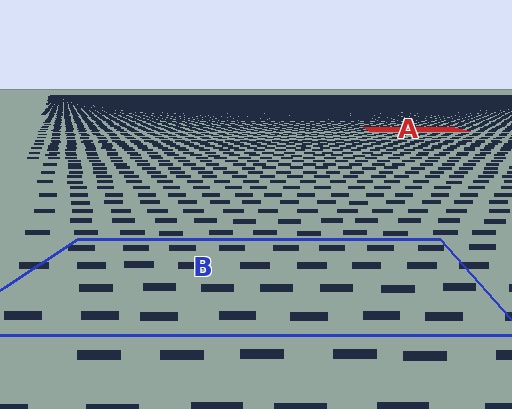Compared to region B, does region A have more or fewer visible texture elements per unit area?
Region A has more texture elements per unit area — they are packed more densely because it is farther away.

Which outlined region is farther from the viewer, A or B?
Region A is farther from the viewer — the texture elements inside it appear smaller and more densely packed.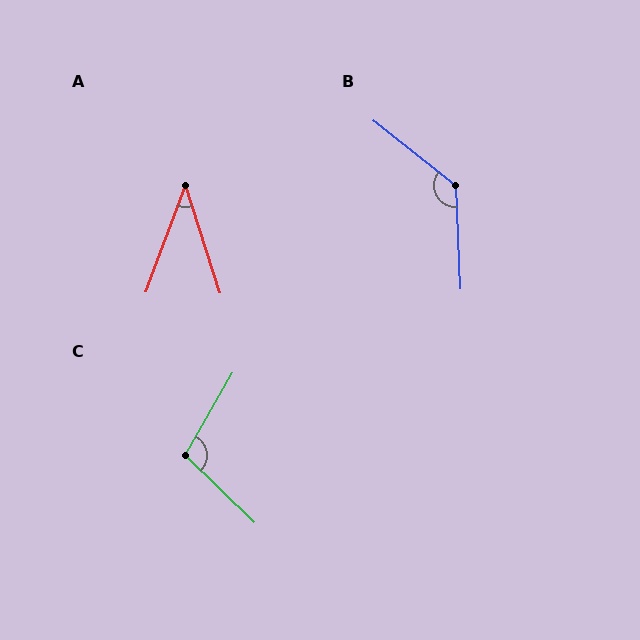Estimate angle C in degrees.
Approximately 104 degrees.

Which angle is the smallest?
A, at approximately 38 degrees.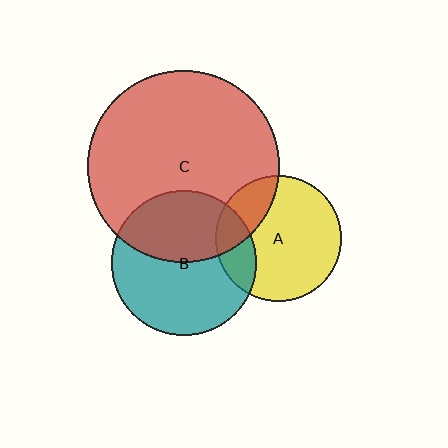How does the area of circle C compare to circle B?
Approximately 1.8 times.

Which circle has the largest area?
Circle C (red).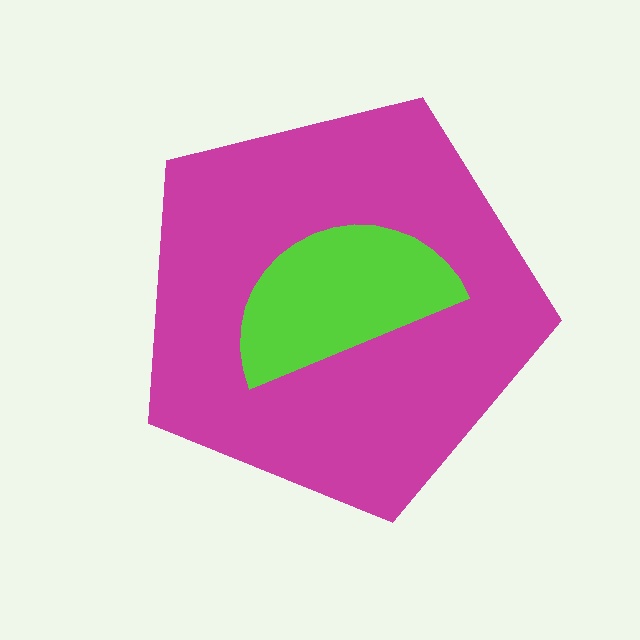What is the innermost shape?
The lime semicircle.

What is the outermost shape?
The magenta pentagon.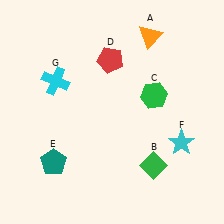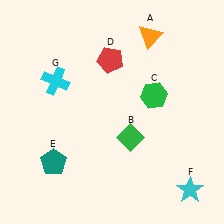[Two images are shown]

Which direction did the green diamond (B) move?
The green diamond (B) moved up.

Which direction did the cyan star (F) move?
The cyan star (F) moved down.